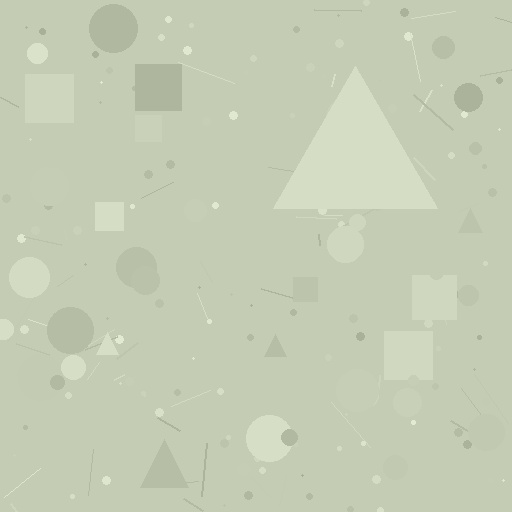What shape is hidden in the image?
A triangle is hidden in the image.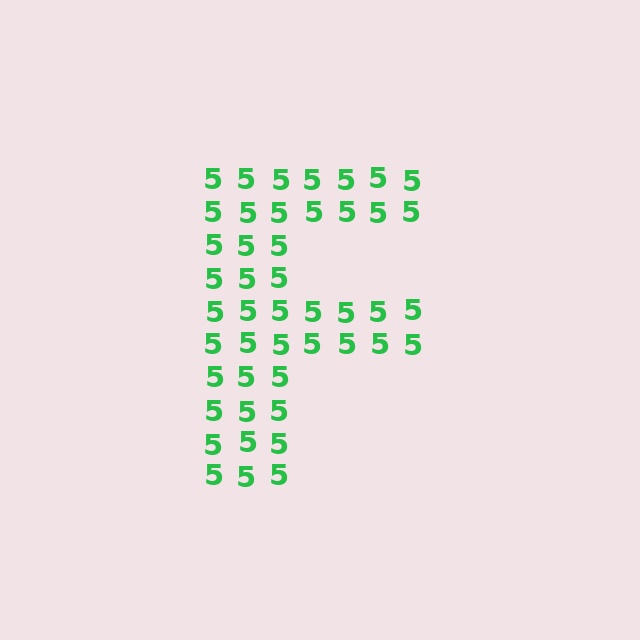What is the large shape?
The large shape is the letter F.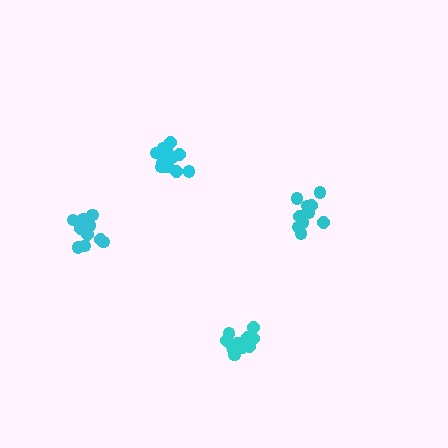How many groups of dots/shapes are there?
There are 4 groups.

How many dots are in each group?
Group 1: 15 dots, Group 2: 11 dots, Group 3: 11 dots, Group 4: 14 dots (51 total).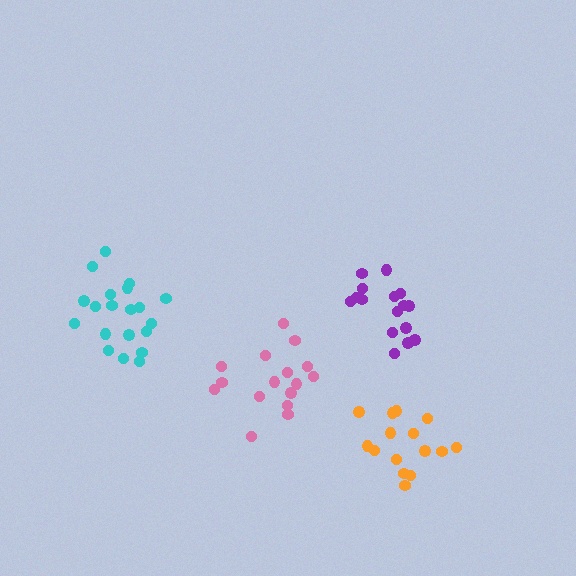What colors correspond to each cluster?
The clusters are colored: pink, purple, orange, cyan.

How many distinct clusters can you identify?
There are 4 distinct clusters.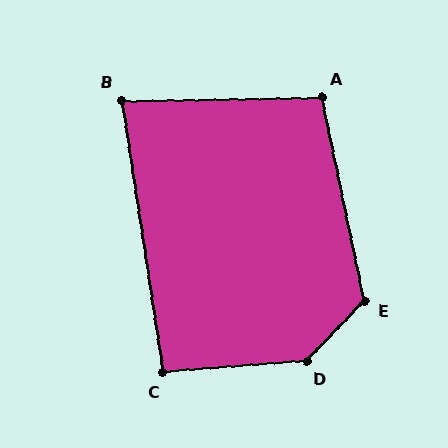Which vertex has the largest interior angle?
D, at approximately 138 degrees.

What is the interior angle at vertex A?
Approximately 101 degrees (obtuse).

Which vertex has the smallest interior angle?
B, at approximately 82 degrees.